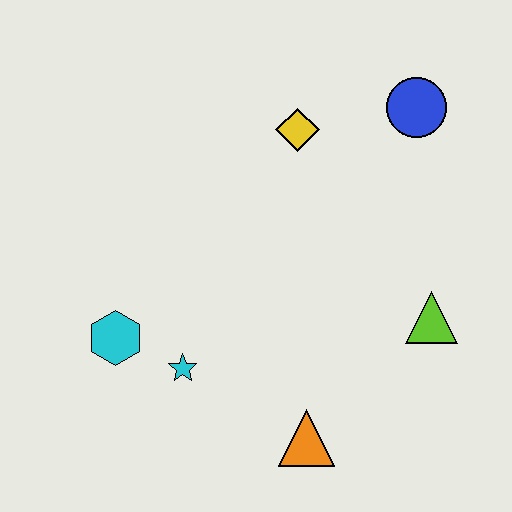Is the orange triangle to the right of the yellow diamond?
Yes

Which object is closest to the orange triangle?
The cyan star is closest to the orange triangle.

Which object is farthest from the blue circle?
The cyan hexagon is farthest from the blue circle.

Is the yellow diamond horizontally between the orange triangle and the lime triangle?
No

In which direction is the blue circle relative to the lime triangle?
The blue circle is above the lime triangle.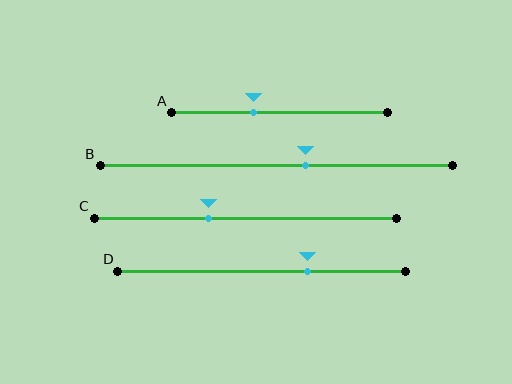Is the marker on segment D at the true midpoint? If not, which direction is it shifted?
No, the marker on segment D is shifted to the right by about 16% of the segment length.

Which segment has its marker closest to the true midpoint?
Segment B has its marker closest to the true midpoint.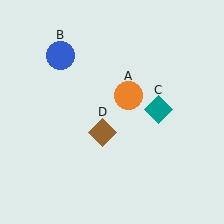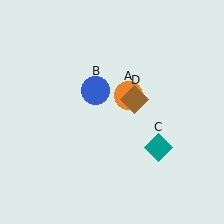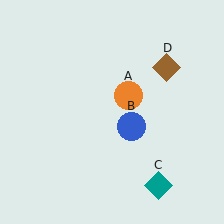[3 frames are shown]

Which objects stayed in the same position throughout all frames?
Orange circle (object A) remained stationary.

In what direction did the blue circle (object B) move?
The blue circle (object B) moved down and to the right.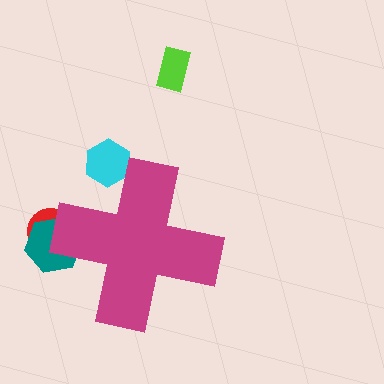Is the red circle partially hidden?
Yes, the red circle is partially hidden behind the magenta cross.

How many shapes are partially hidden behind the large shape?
3 shapes are partially hidden.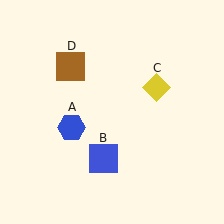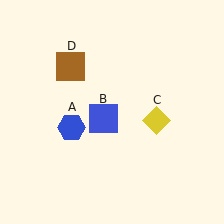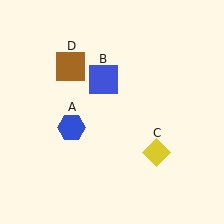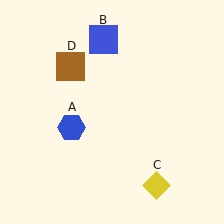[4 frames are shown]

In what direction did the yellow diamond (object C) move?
The yellow diamond (object C) moved down.